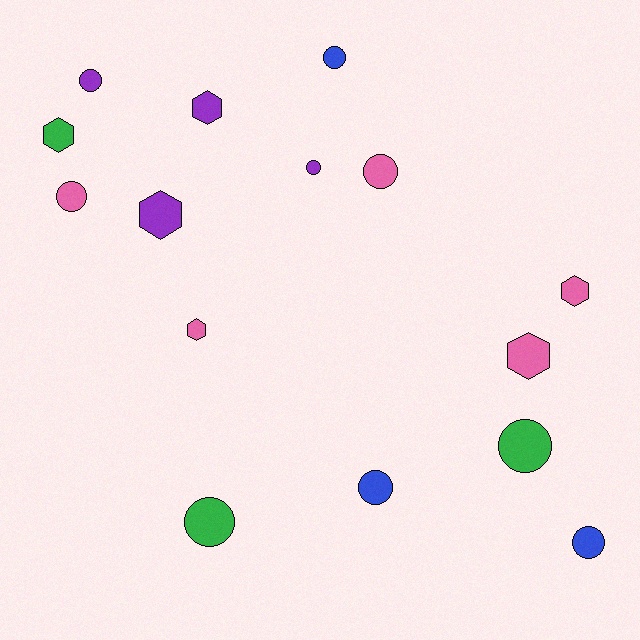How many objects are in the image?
There are 15 objects.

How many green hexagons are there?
There is 1 green hexagon.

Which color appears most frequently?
Pink, with 5 objects.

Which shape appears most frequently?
Circle, with 9 objects.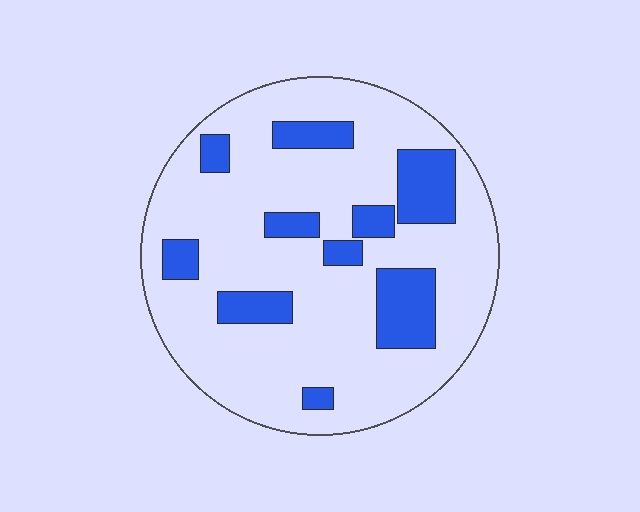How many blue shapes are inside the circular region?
10.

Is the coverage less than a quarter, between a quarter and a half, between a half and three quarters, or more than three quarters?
Less than a quarter.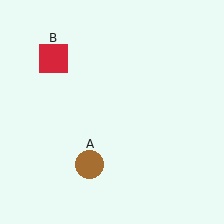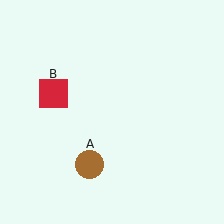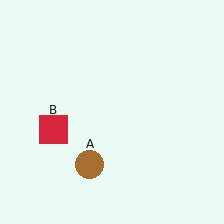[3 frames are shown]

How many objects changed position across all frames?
1 object changed position: red square (object B).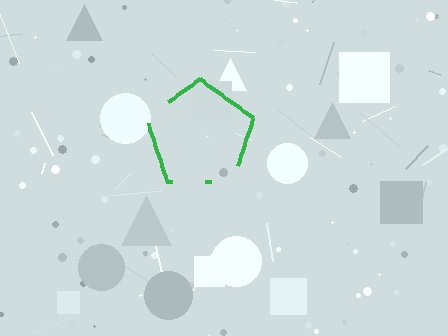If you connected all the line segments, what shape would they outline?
They would outline a pentagon.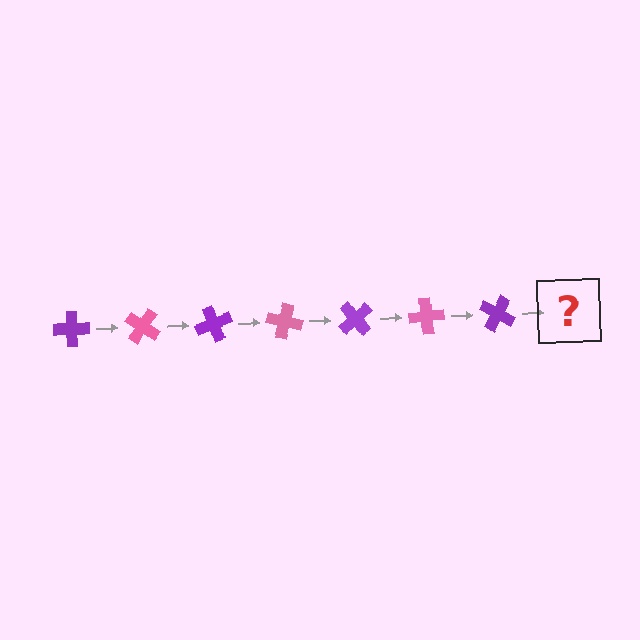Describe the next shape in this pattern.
It should be a pink cross, rotated 245 degrees from the start.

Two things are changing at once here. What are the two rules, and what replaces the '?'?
The two rules are that it rotates 35 degrees each step and the color cycles through purple and pink. The '?' should be a pink cross, rotated 245 degrees from the start.